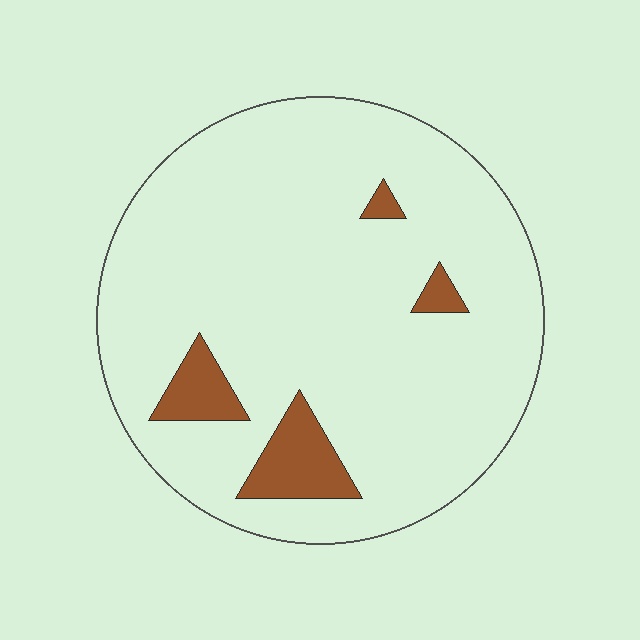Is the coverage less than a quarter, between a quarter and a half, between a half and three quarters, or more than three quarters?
Less than a quarter.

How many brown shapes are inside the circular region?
4.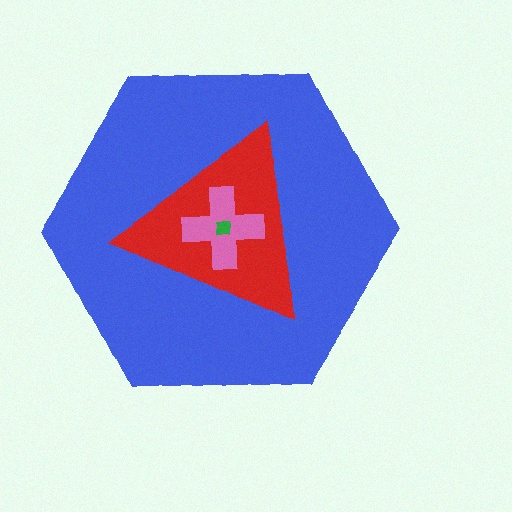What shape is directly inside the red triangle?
The pink cross.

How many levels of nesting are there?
4.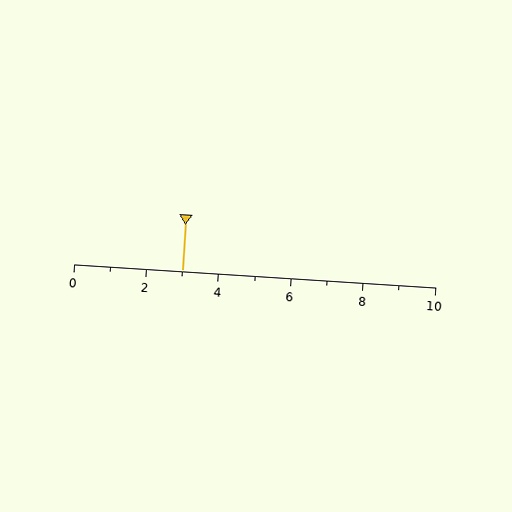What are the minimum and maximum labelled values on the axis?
The axis runs from 0 to 10.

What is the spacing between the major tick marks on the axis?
The major ticks are spaced 2 apart.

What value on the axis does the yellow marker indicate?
The marker indicates approximately 3.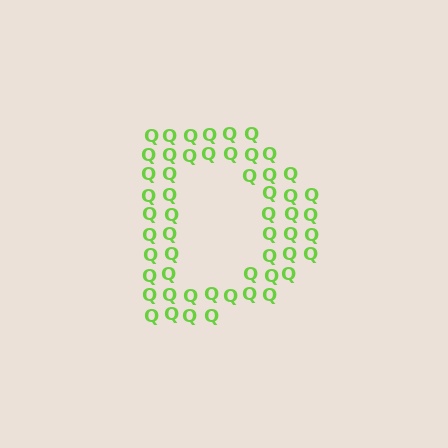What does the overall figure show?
The overall figure shows the letter D.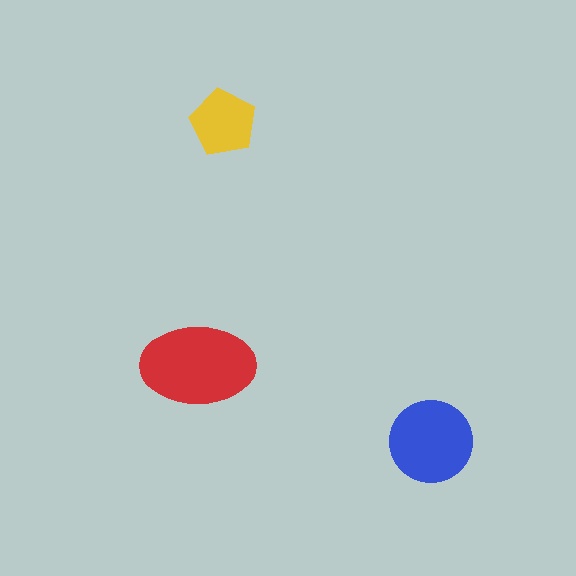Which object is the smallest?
The yellow pentagon.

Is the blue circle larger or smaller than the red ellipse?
Smaller.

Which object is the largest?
The red ellipse.